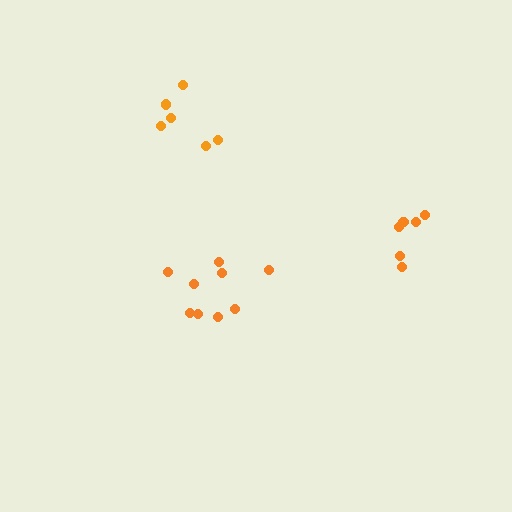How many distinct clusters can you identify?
There are 3 distinct clusters.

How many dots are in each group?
Group 1: 6 dots, Group 2: 9 dots, Group 3: 6 dots (21 total).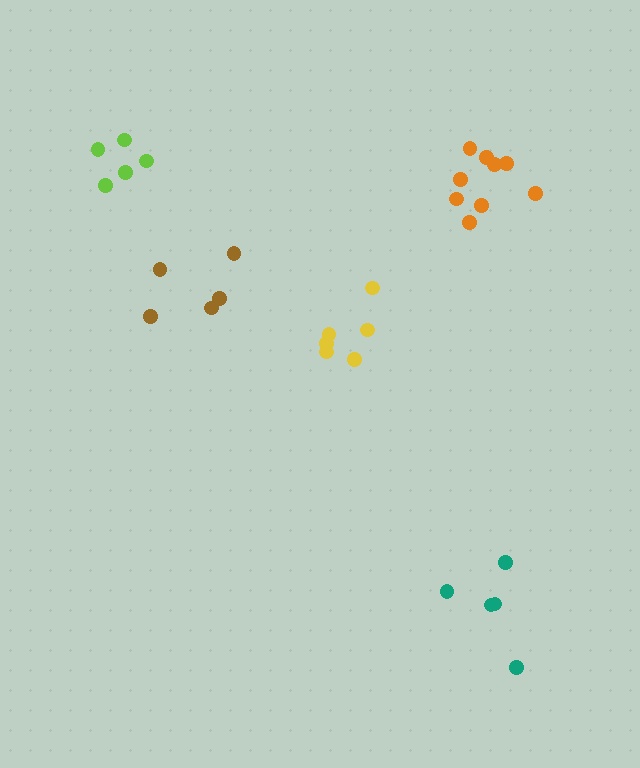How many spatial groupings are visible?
There are 5 spatial groupings.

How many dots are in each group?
Group 1: 5 dots, Group 2: 6 dots, Group 3: 10 dots, Group 4: 5 dots, Group 5: 5 dots (31 total).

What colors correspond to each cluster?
The clusters are colored: lime, yellow, orange, brown, teal.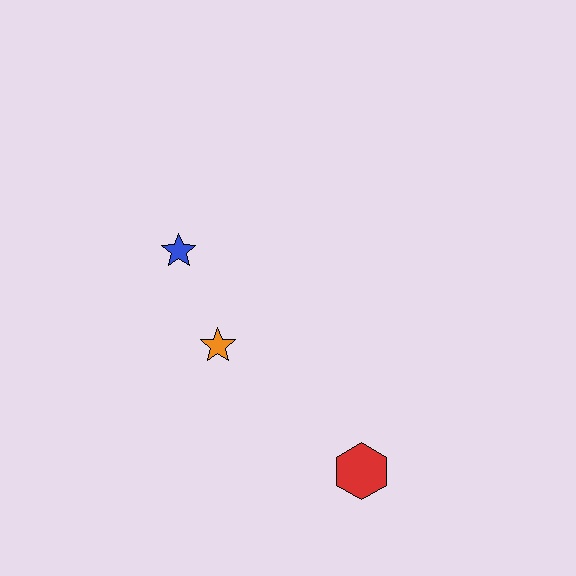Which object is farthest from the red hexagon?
The blue star is farthest from the red hexagon.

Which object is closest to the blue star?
The orange star is closest to the blue star.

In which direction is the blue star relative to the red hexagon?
The blue star is above the red hexagon.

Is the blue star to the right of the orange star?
No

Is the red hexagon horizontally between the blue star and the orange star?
No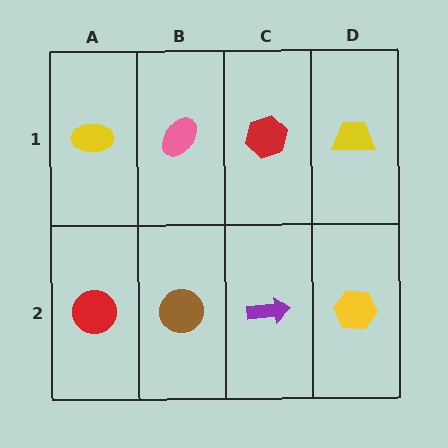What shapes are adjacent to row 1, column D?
A yellow hexagon (row 2, column D), a red hexagon (row 1, column C).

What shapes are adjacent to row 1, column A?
A red circle (row 2, column A), a pink ellipse (row 1, column B).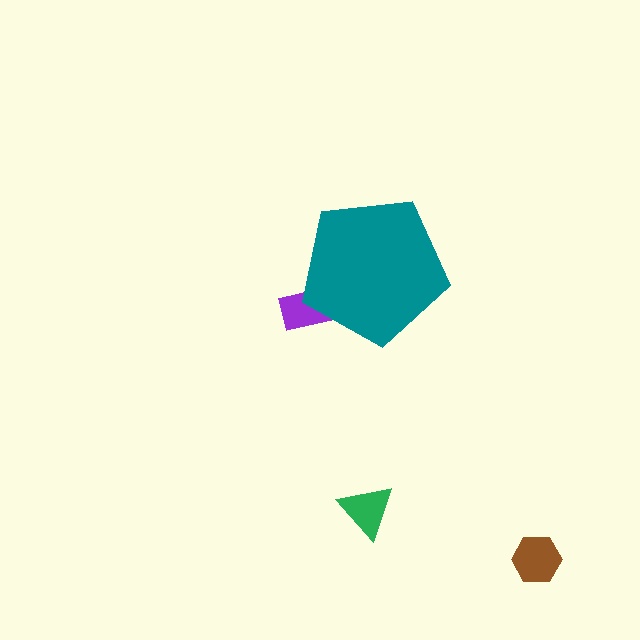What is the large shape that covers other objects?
A teal pentagon.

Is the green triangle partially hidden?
No, the green triangle is fully visible.